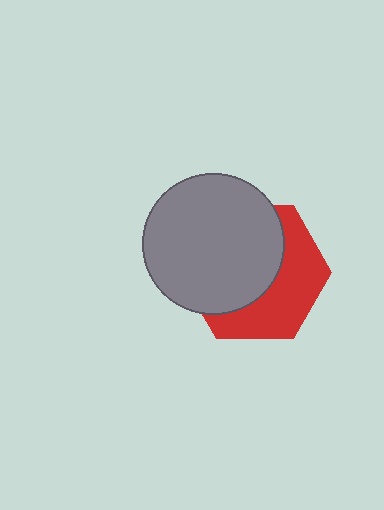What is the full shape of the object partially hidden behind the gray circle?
The partially hidden object is a red hexagon.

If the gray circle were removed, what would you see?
You would see the complete red hexagon.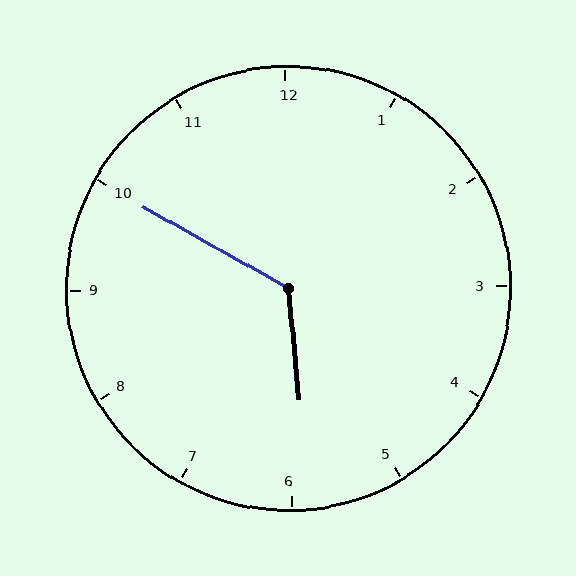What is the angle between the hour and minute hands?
Approximately 125 degrees.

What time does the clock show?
5:50.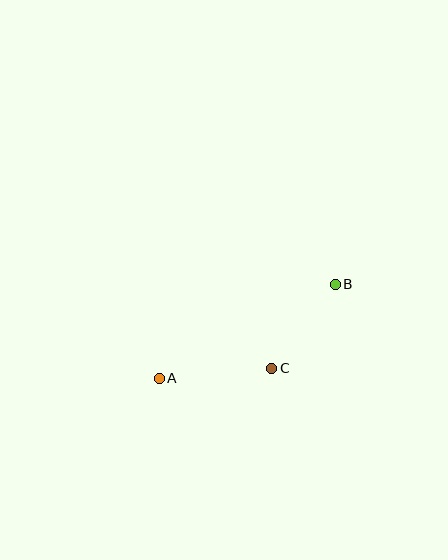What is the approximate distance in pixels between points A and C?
The distance between A and C is approximately 113 pixels.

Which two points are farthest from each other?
Points A and B are farthest from each other.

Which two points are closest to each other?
Points B and C are closest to each other.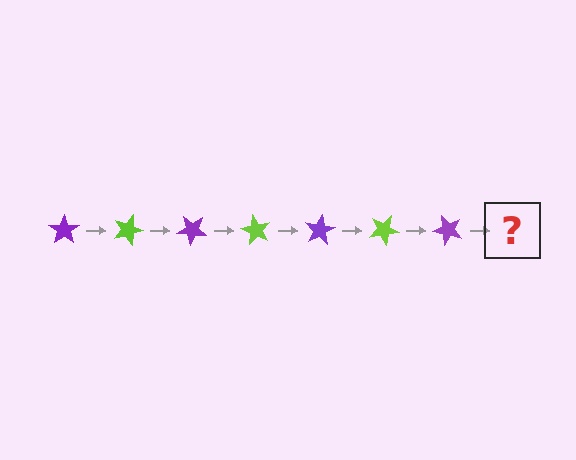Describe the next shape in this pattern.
It should be a lime star, rotated 140 degrees from the start.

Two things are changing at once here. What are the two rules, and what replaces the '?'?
The two rules are that it rotates 20 degrees each step and the color cycles through purple and lime. The '?' should be a lime star, rotated 140 degrees from the start.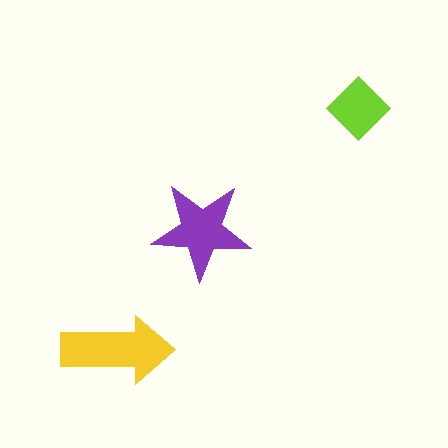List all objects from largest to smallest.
The yellow arrow, the purple star, the lime diamond.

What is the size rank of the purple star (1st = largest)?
2nd.